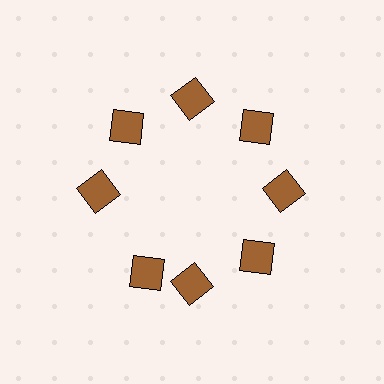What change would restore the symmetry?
The symmetry would be restored by rotating it back into even spacing with its neighbors so that all 8 squares sit at equal angles and equal distance from the center.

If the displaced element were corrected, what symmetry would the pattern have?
It would have 8-fold rotational symmetry — the pattern would map onto itself every 45 degrees.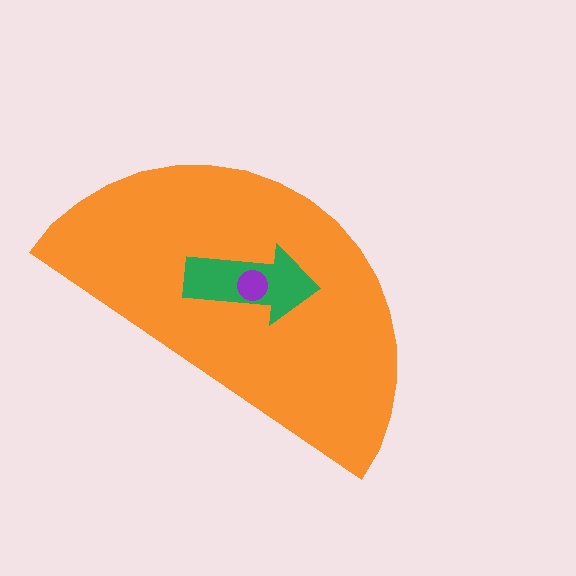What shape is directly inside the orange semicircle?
The green arrow.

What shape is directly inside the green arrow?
The purple circle.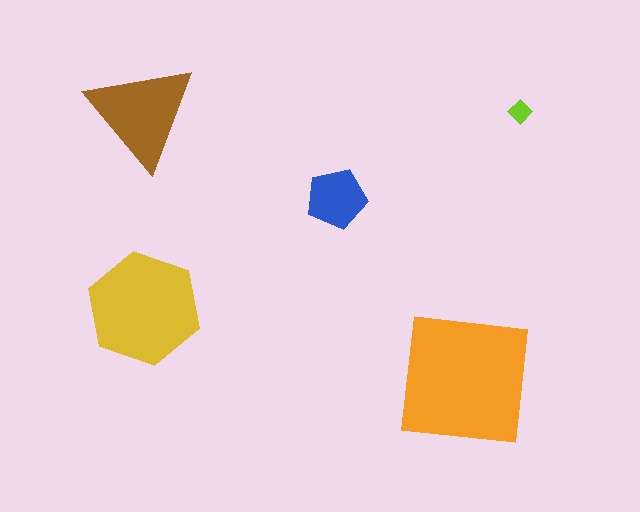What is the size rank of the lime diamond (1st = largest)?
5th.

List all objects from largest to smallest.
The orange square, the yellow hexagon, the brown triangle, the blue pentagon, the lime diamond.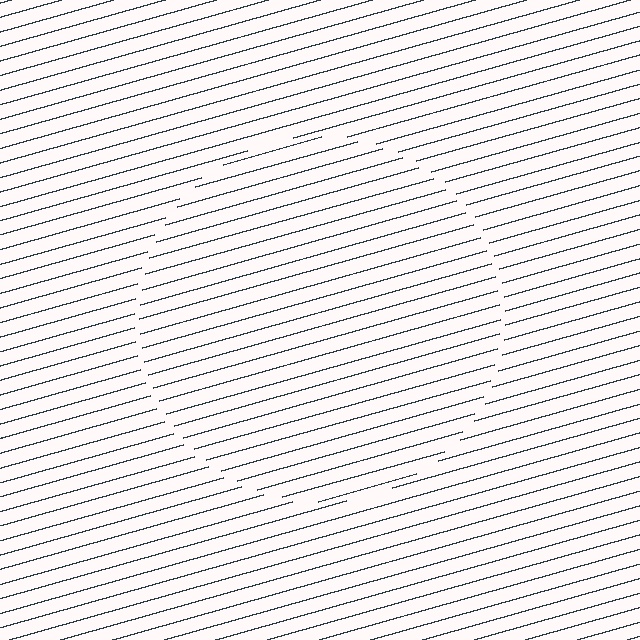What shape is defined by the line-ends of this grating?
An illusory circle. The interior of the shape contains the same grating, shifted by half a period — the contour is defined by the phase discontinuity where line-ends from the inner and outer gratings abut.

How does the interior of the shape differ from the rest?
The interior of the shape contains the same grating, shifted by half a period — the contour is defined by the phase discontinuity where line-ends from the inner and outer gratings abut.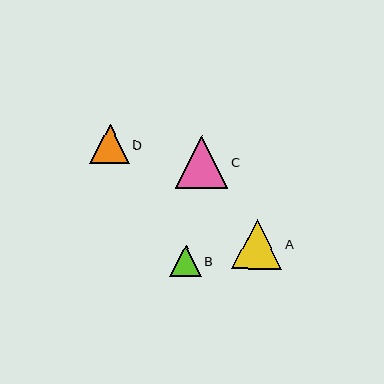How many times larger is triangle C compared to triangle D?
Triangle C is approximately 1.3 times the size of triangle D.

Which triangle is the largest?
Triangle C is the largest with a size of approximately 53 pixels.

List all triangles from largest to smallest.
From largest to smallest: C, A, D, B.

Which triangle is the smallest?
Triangle B is the smallest with a size of approximately 31 pixels.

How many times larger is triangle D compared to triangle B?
Triangle D is approximately 1.3 times the size of triangle B.